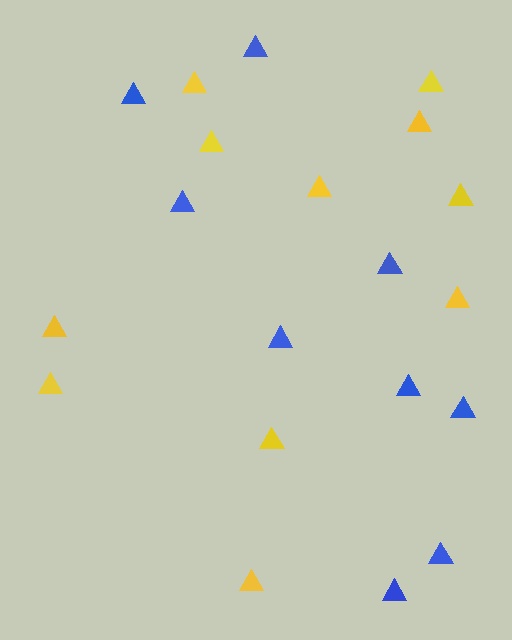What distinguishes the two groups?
There are 2 groups: one group of yellow triangles (11) and one group of blue triangles (9).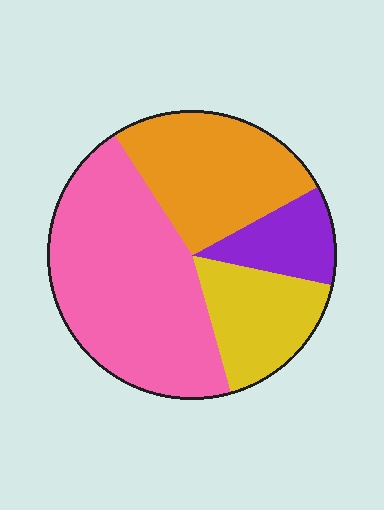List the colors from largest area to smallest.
From largest to smallest: pink, orange, yellow, purple.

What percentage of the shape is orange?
Orange covers about 25% of the shape.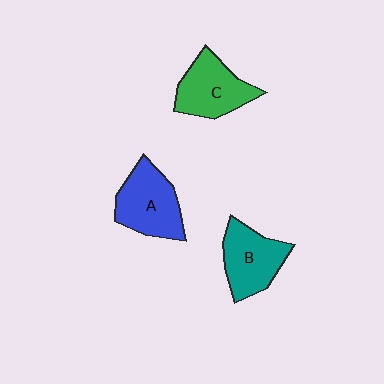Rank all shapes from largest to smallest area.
From largest to smallest: A (blue), B (teal), C (green).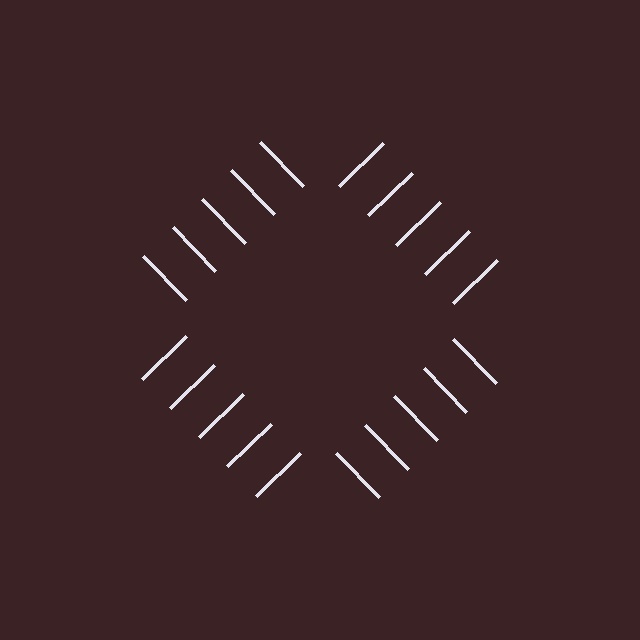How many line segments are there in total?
20 — 5 along each of the 4 edges.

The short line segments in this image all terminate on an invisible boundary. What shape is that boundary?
An illusory square — the line segments terminate on its edges but no continuous stroke is drawn.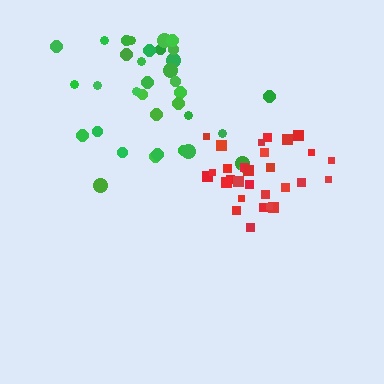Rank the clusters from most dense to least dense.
red, green.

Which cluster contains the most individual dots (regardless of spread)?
Green (35).